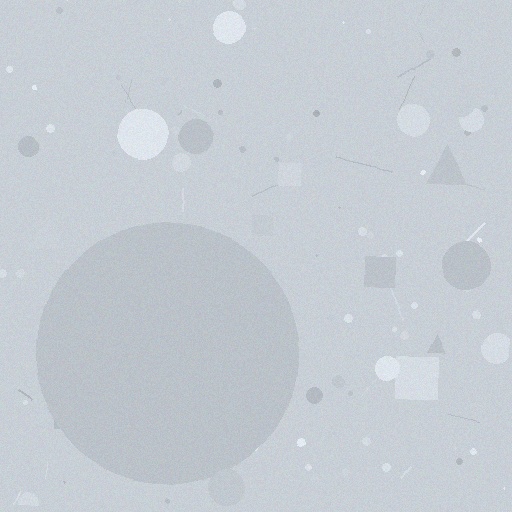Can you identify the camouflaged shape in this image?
The camouflaged shape is a circle.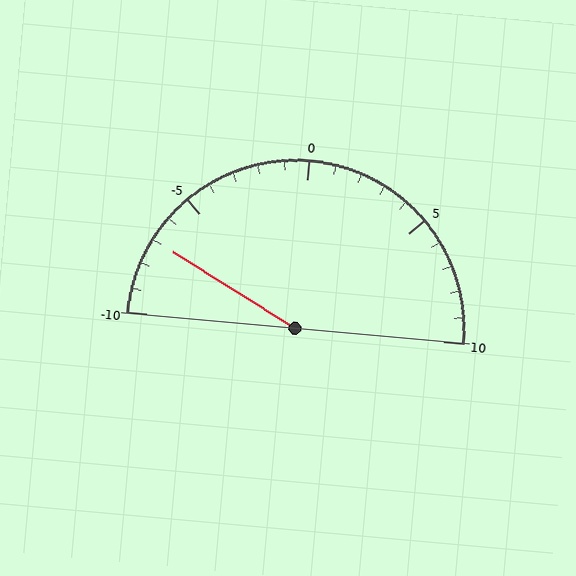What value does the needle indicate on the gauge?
The needle indicates approximately -7.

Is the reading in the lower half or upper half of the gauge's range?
The reading is in the lower half of the range (-10 to 10).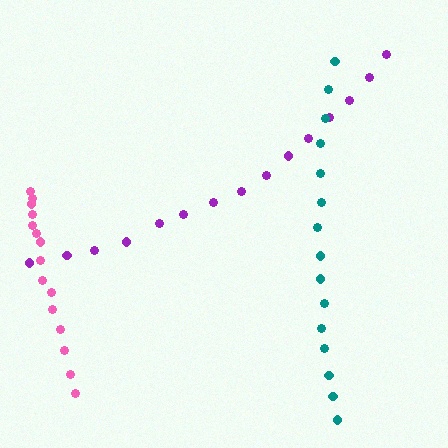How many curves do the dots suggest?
There are 3 distinct paths.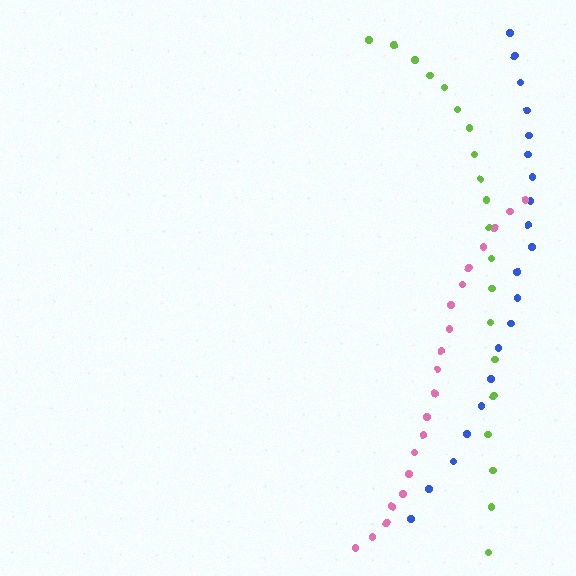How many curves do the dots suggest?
There are 3 distinct paths.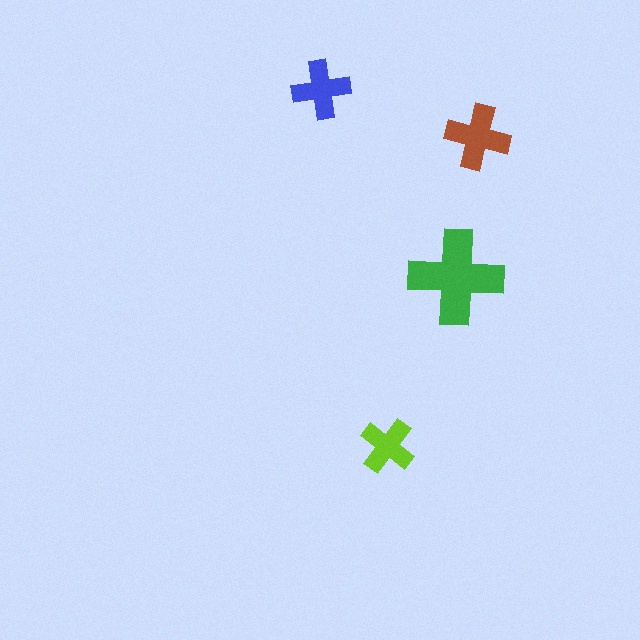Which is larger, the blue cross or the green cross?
The green one.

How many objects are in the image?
There are 4 objects in the image.